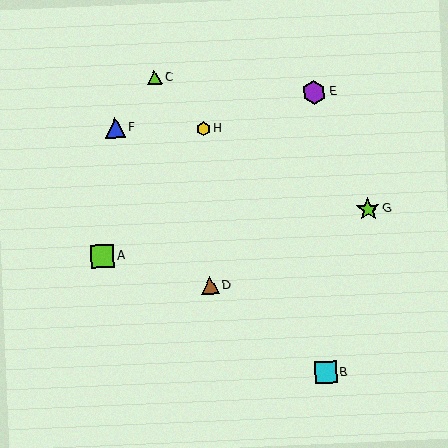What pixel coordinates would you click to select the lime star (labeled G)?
Click at (368, 209) to select the lime star G.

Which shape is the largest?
The purple hexagon (labeled E) is the largest.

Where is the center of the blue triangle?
The center of the blue triangle is at (115, 127).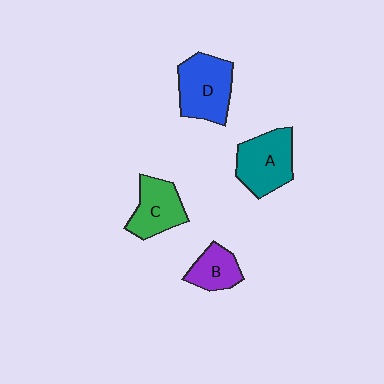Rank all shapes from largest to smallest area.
From largest to smallest: D (blue), A (teal), C (green), B (purple).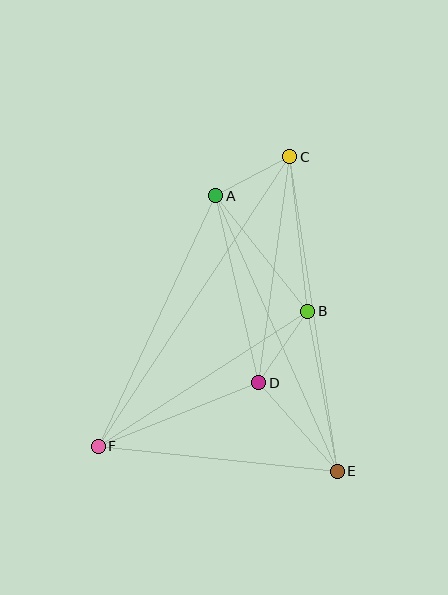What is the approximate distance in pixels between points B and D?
The distance between B and D is approximately 86 pixels.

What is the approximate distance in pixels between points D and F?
The distance between D and F is approximately 173 pixels.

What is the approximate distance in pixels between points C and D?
The distance between C and D is approximately 228 pixels.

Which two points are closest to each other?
Points A and C are closest to each other.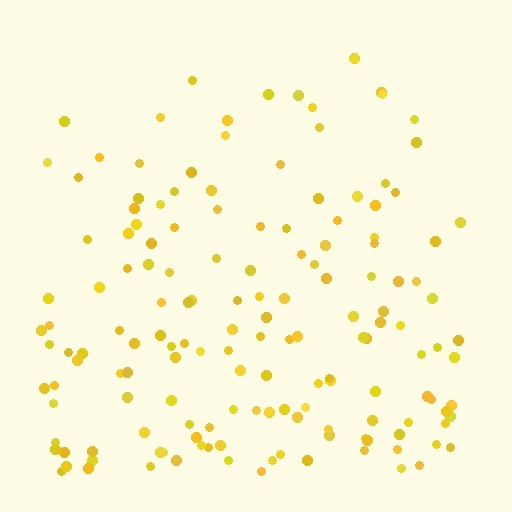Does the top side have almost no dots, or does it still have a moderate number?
Still a moderate number, just noticeably fewer than the bottom.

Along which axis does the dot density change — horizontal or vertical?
Vertical.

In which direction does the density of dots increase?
From top to bottom, with the bottom side densest.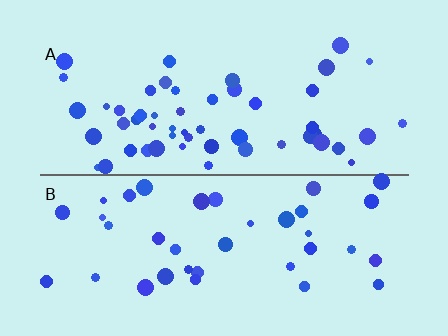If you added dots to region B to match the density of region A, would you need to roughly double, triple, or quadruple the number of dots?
Approximately double.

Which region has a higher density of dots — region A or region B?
A (the top).